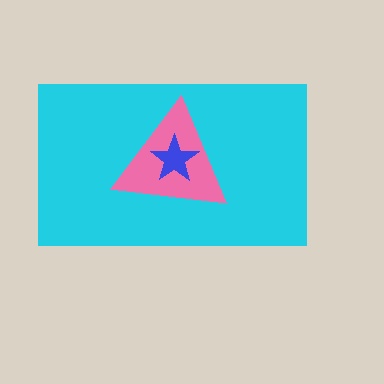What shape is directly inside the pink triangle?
The blue star.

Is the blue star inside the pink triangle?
Yes.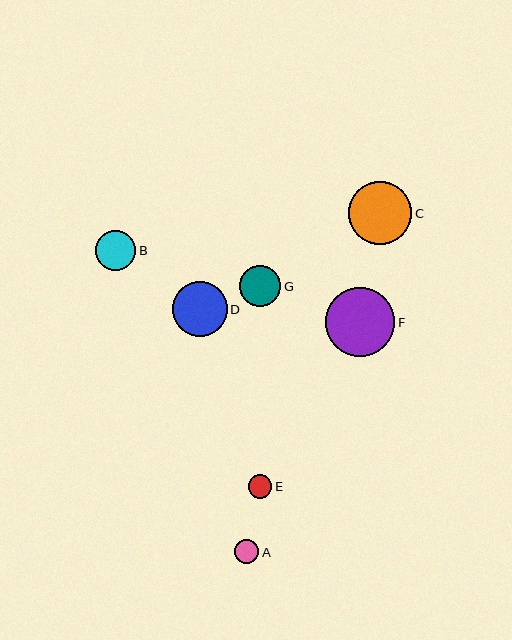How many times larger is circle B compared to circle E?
Circle B is approximately 1.7 times the size of circle E.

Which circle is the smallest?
Circle E is the smallest with a size of approximately 24 pixels.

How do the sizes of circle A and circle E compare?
Circle A and circle E are approximately the same size.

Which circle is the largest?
Circle F is the largest with a size of approximately 70 pixels.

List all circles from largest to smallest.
From largest to smallest: F, C, D, G, B, A, E.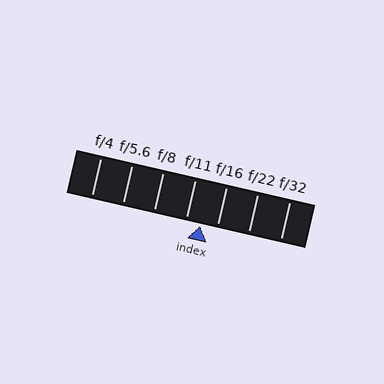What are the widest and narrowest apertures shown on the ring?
The widest aperture shown is f/4 and the narrowest is f/32.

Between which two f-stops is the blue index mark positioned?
The index mark is between f/11 and f/16.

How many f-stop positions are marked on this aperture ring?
There are 7 f-stop positions marked.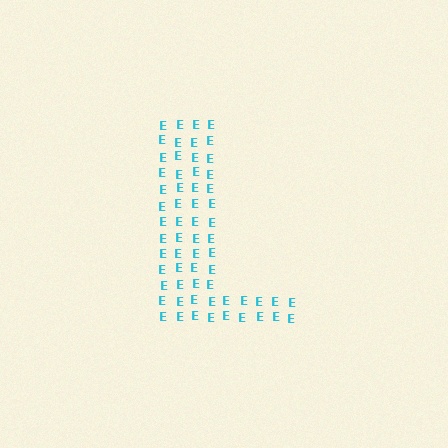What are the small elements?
The small elements are letter E's.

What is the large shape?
The large shape is the letter L.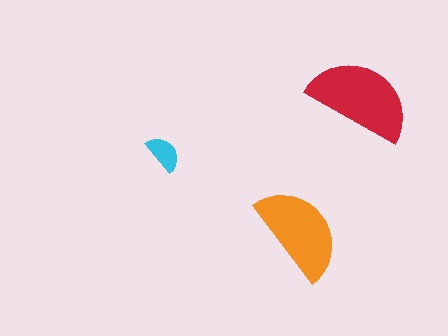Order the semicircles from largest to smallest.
the red one, the orange one, the cyan one.